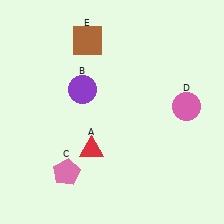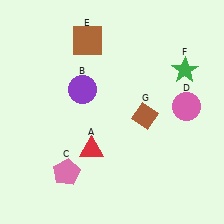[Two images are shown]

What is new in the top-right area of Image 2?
A green star (F) was added in the top-right area of Image 2.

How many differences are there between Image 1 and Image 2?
There are 2 differences between the two images.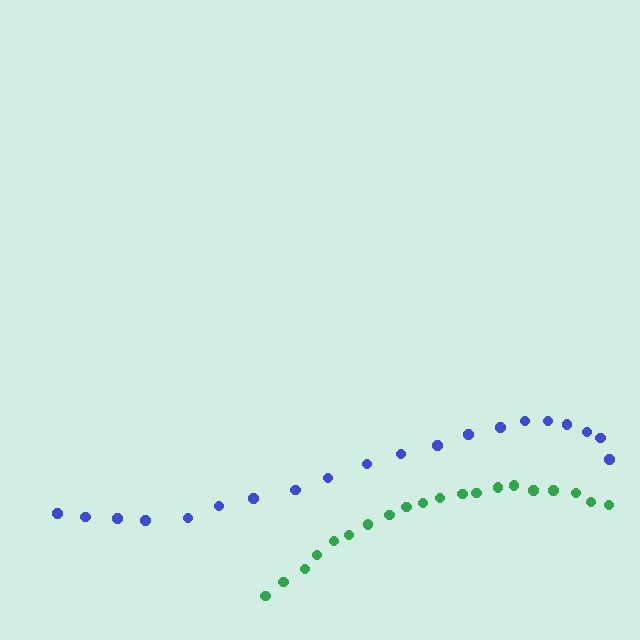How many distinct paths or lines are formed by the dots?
There are 2 distinct paths.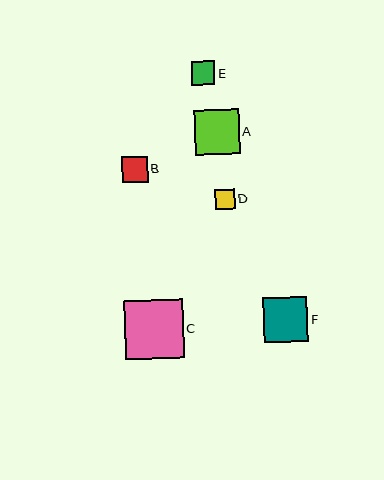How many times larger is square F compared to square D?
Square F is approximately 2.3 times the size of square D.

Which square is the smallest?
Square D is the smallest with a size of approximately 20 pixels.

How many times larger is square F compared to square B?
Square F is approximately 1.7 times the size of square B.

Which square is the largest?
Square C is the largest with a size of approximately 59 pixels.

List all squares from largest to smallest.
From largest to smallest: C, A, F, B, E, D.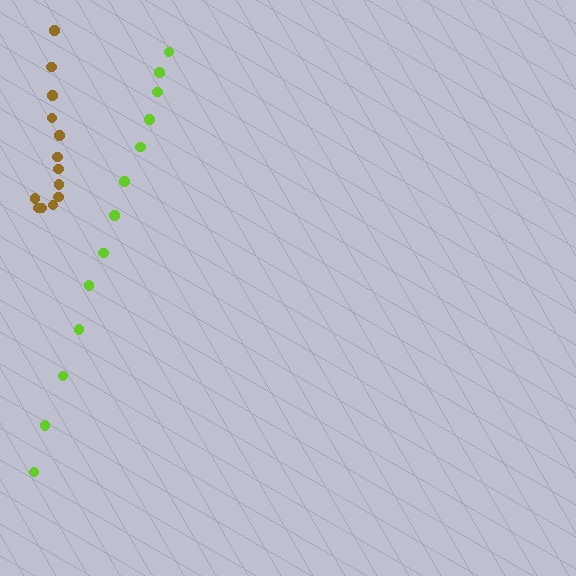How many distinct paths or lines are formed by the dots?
There are 2 distinct paths.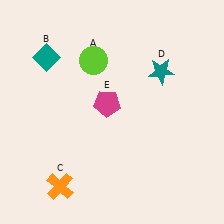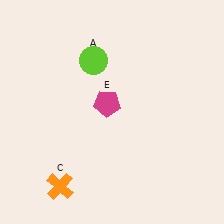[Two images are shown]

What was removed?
The teal star (D), the teal diamond (B) were removed in Image 2.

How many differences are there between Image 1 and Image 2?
There are 2 differences between the two images.